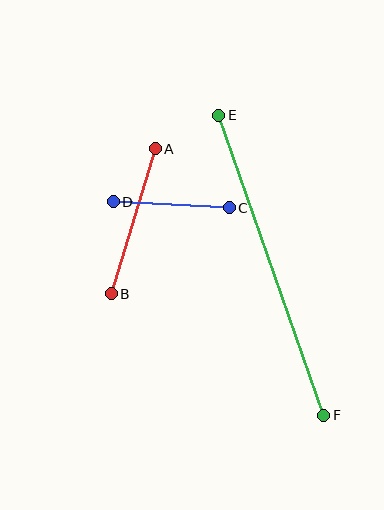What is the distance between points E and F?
The distance is approximately 318 pixels.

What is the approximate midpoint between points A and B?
The midpoint is at approximately (133, 221) pixels.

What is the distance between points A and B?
The distance is approximately 151 pixels.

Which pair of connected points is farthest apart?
Points E and F are farthest apart.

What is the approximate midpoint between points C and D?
The midpoint is at approximately (171, 205) pixels.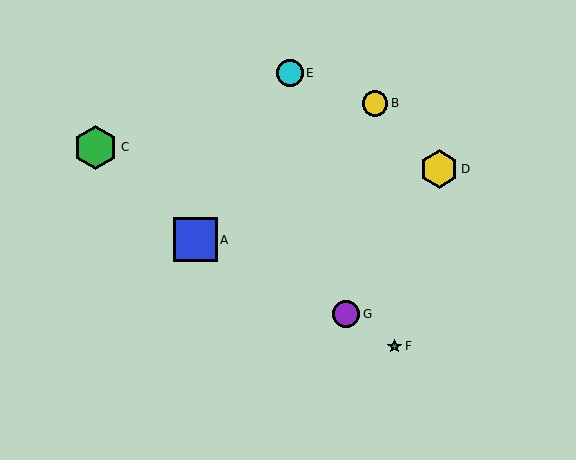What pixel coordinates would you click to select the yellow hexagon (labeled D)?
Click at (439, 169) to select the yellow hexagon D.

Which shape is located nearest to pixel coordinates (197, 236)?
The blue square (labeled A) at (195, 240) is nearest to that location.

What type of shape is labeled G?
Shape G is a purple circle.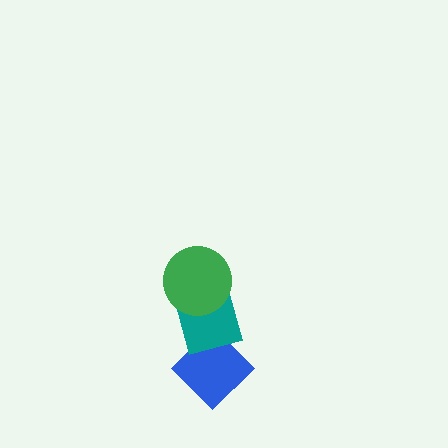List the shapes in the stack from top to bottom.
From top to bottom: the green circle, the teal diamond, the blue diamond.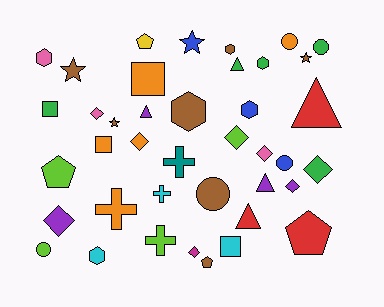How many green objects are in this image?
There are 5 green objects.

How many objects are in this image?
There are 40 objects.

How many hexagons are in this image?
There are 6 hexagons.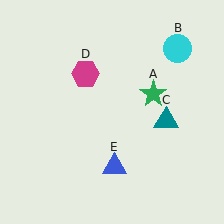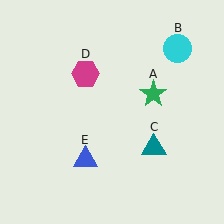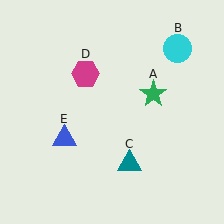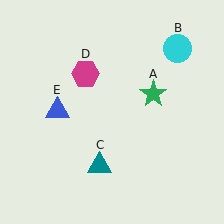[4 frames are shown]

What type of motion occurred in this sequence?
The teal triangle (object C), blue triangle (object E) rotated clockwise around the center of the scene.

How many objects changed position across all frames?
2 objects changed position: teal triangle (object C), blue triangle (object E).